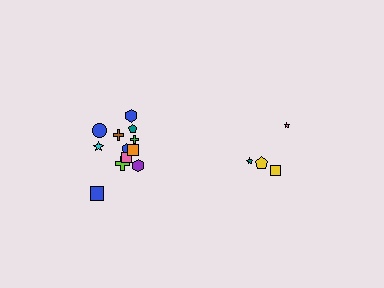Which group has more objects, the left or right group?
The left group.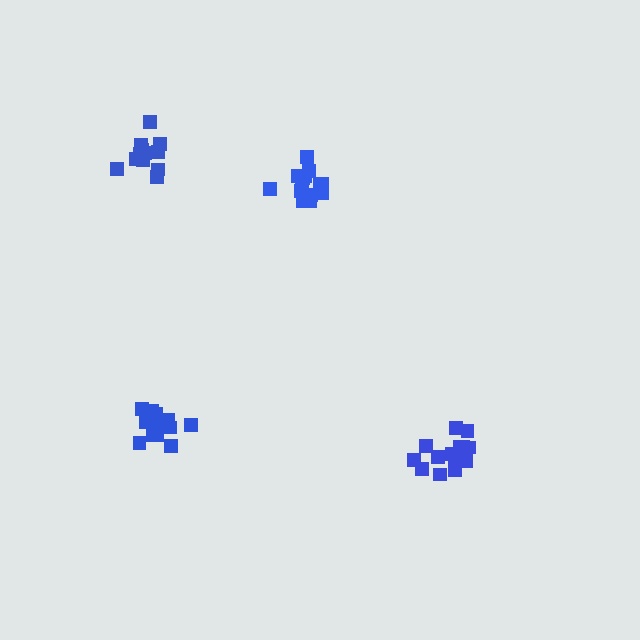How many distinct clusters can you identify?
There are 4 distinct clusters.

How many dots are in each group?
Group 1: 16 dots, Group 2: 15 dots, Group 3: 12 dots, Group 4: 17 dots (60 total).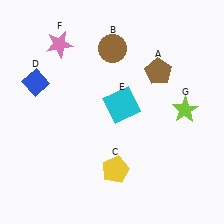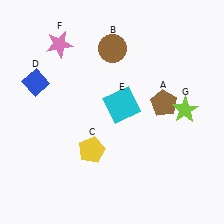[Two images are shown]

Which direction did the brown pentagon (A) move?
The brown pentagon (A) moved down.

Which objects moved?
The objects that moved are: the brown pentagon (A), the yellow pentagon (C).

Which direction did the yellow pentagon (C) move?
The yellow pentagon (C) moved left.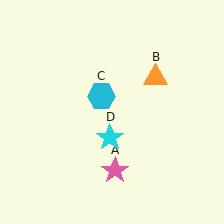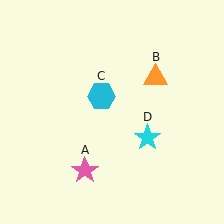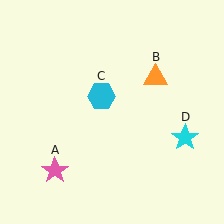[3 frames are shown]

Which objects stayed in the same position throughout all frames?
Orange triangle (object B) and cyan hexagon (object C) remained stationary.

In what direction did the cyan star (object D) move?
The cyan star (object D) moved right.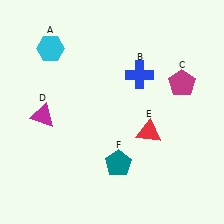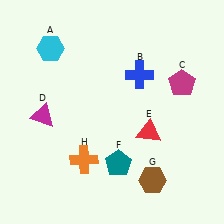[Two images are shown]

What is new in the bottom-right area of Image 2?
A brown hexagon (G) was added in the bottom-right area of Image 2.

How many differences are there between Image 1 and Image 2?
There are 2 differences between the two images.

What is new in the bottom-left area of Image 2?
An orange cross (H) was added in the bottom-left area of Image 2.